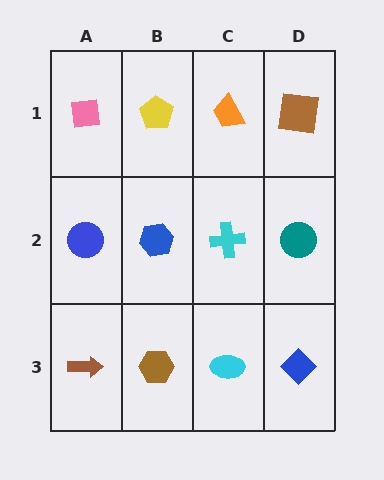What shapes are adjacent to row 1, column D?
A teal circle (row 2, column D), an orange trapezoid (row 1, column C).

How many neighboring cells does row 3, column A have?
2.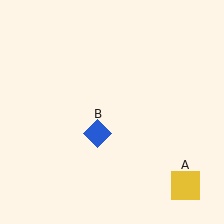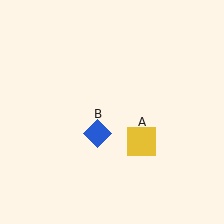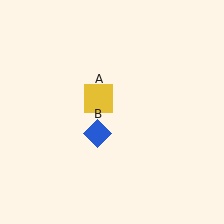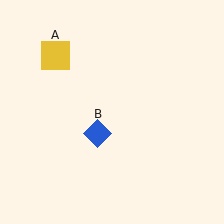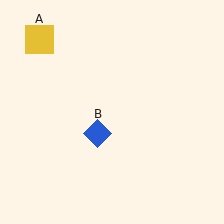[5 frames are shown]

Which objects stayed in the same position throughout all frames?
Blue diamond (object B) remained stationary.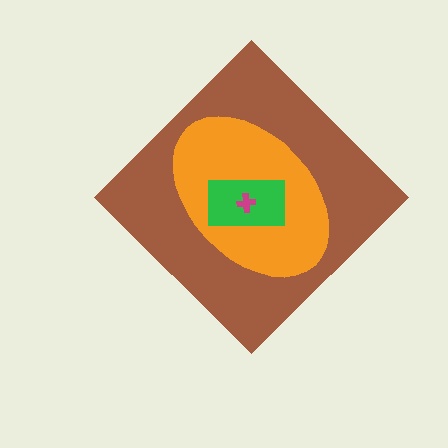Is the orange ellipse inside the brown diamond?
Yes.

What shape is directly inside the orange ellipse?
The green rectangle.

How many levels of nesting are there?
4.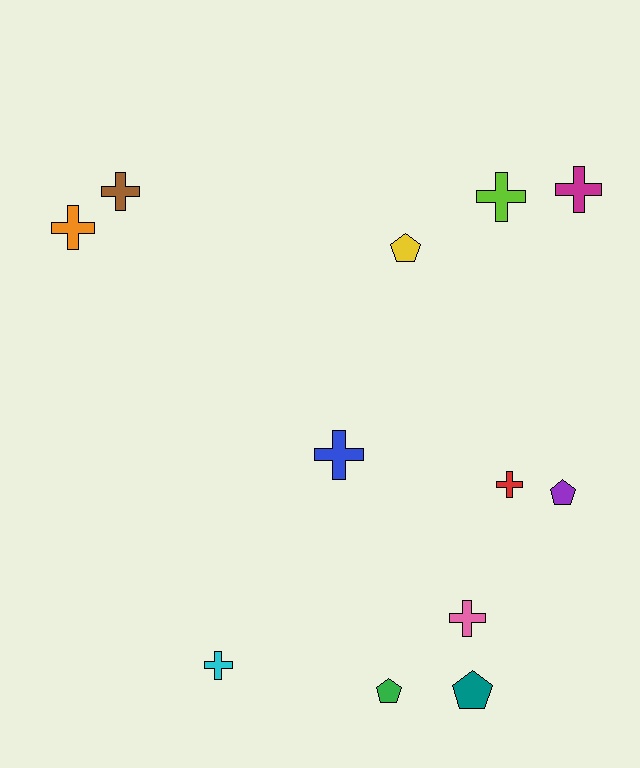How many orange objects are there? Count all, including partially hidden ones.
There is 1 orange object.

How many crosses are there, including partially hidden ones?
There are 8 crosses.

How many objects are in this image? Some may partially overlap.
There are 12 objects.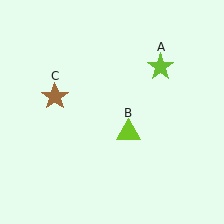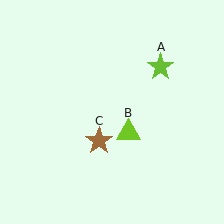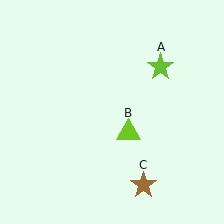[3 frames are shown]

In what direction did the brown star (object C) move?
The brown star (object C) moved down and to the right.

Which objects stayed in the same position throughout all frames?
Lime star (object A) and lime triangle (object B) remained stationary.